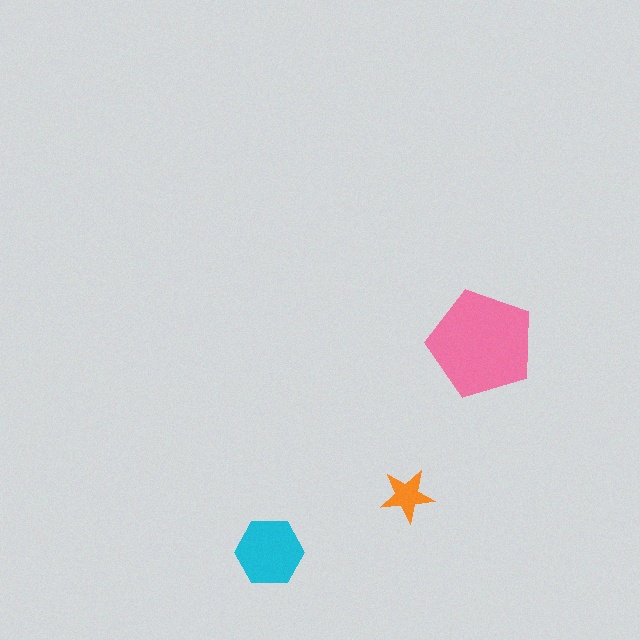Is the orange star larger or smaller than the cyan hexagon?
Smaller.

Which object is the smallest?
The orange star.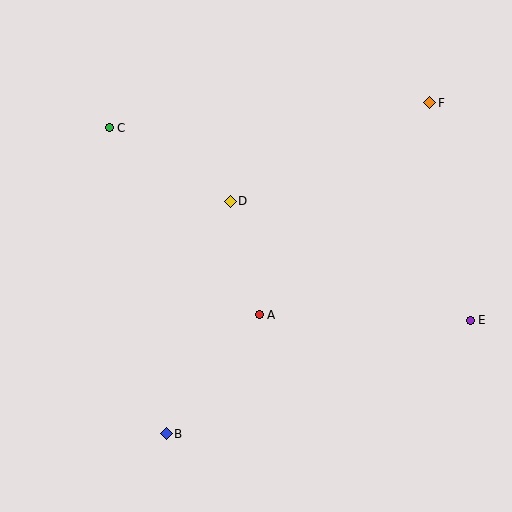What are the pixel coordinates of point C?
Point C is at (109, 128).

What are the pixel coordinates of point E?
Point E is at (470, 320).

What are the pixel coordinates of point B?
Point B is at (166, 434).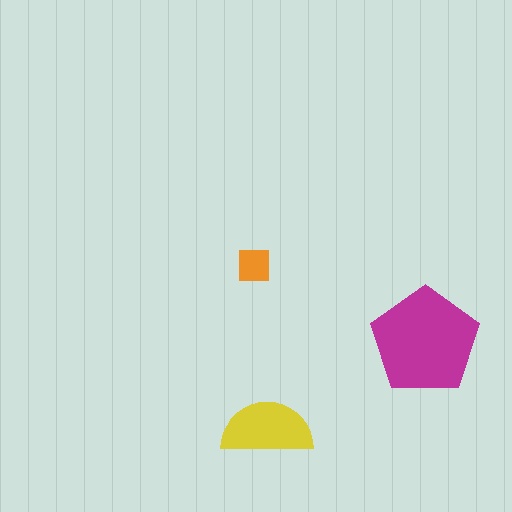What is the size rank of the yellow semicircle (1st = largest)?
2nd.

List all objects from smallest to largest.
The orange square, the yellow semicircle, the magenta pentagon.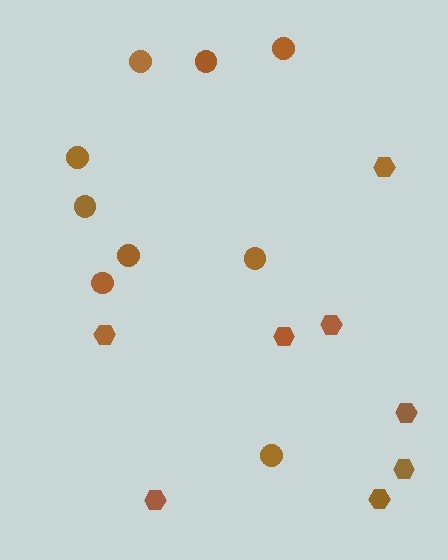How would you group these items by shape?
There are 2 groups: one group of circles (9) and one group of hexagons (8).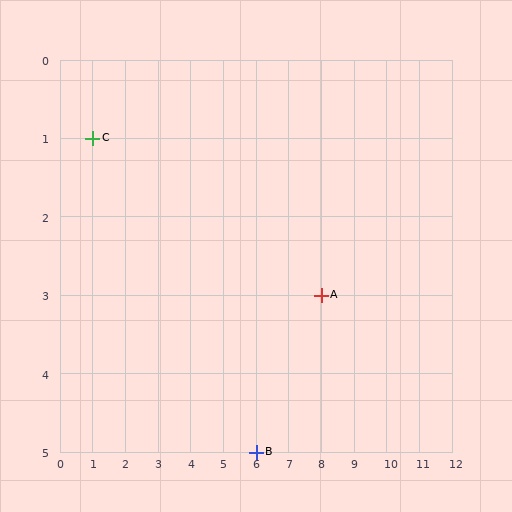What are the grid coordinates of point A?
Point A is at grid coordinates (8, 3).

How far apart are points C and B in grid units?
Points C and B are 5 columns and 4 rows apart (about 6.4 grid units diagonally).